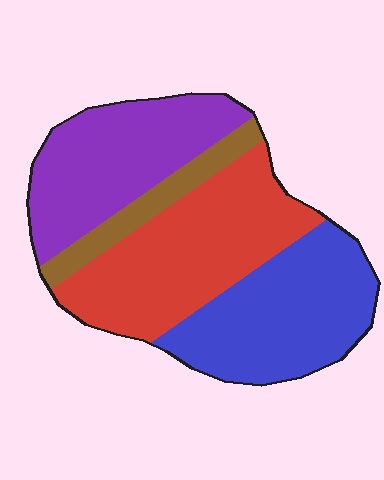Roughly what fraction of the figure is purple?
Purple takes up about one quarter (1/4) of the figure.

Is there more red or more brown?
Red.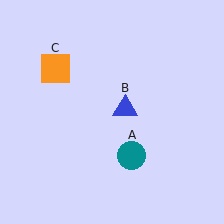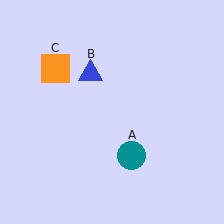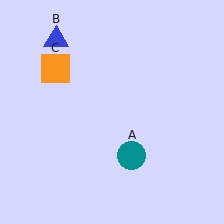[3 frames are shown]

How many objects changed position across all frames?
1 object changed position: blue triangle (object B).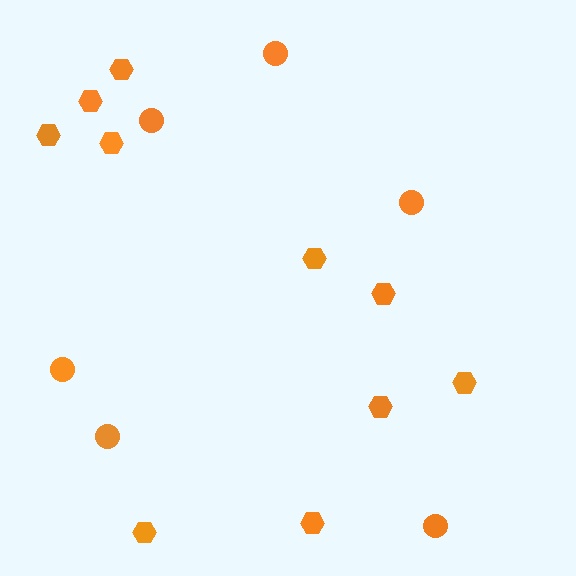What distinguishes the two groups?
There are 2 groups: one group of hexagons (10) and one group of circles (6).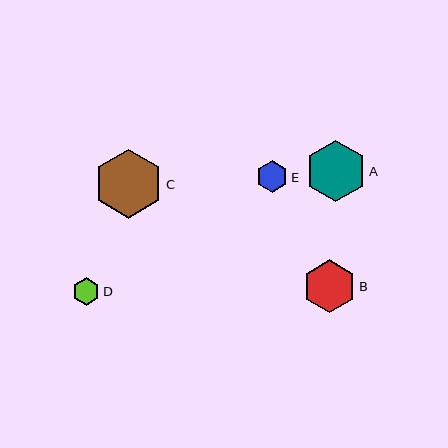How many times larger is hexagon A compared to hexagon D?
Hexagon A is approximately 2.2 times the size of hexagon D.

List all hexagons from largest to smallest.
From largest to smallest: C, A, B, E, D.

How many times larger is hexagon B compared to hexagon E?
Hexagon B is approximately 1.7 times the size of hexagon E.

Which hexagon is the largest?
Hexagon C is the largest with a size of approximately 69 pixels.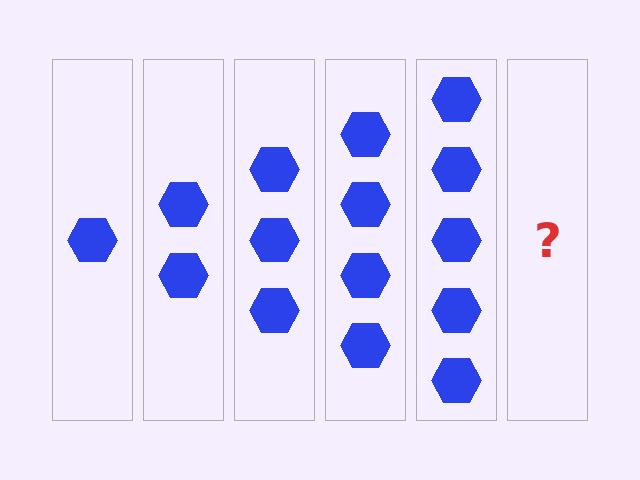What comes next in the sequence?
The next element should be 6 hexagons.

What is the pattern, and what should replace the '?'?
The pattern is that each step adds one more hexagon. The '?' should be 6 hexagons.